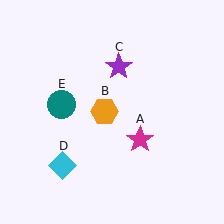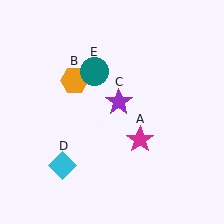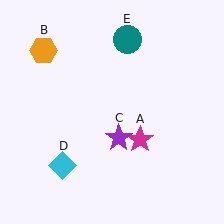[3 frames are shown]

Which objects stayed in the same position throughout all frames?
Magenta star (object A) and cyan diamond (object D) remained stationary.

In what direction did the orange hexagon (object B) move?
The orange hexagon (object B) moved up and to the left.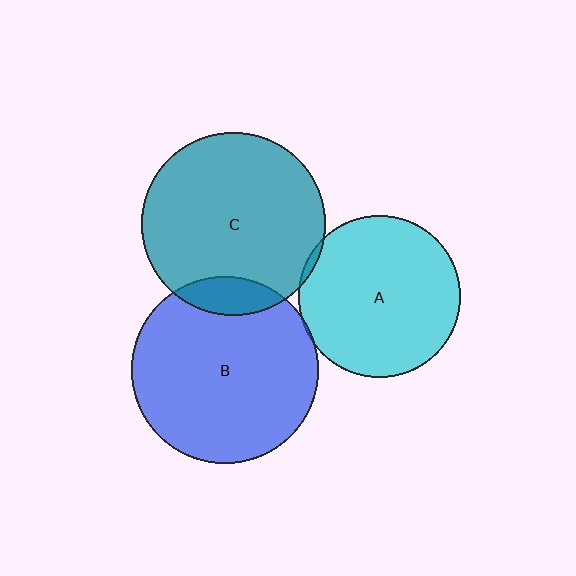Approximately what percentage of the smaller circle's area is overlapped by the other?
Approximately 10%.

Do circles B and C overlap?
Yes.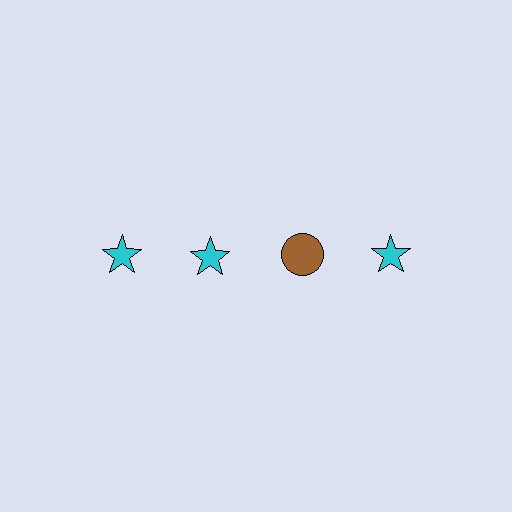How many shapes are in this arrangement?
There are 4 shapes arranged in a grid pattern.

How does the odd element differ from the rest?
It differs in both color (brown instead of cyan) and shape (circle instead of star).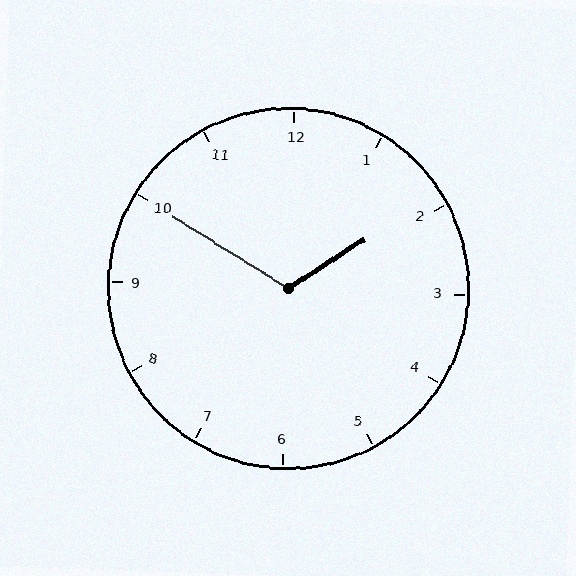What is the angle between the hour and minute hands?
Approximately 115 degrees.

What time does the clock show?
1:50.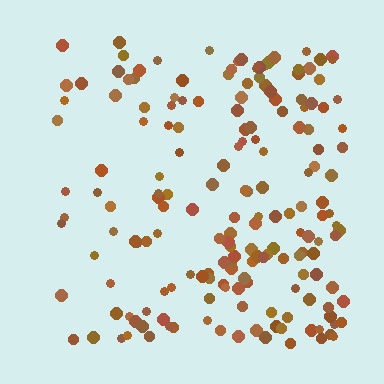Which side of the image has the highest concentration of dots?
The right.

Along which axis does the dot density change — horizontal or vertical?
Horizontal.